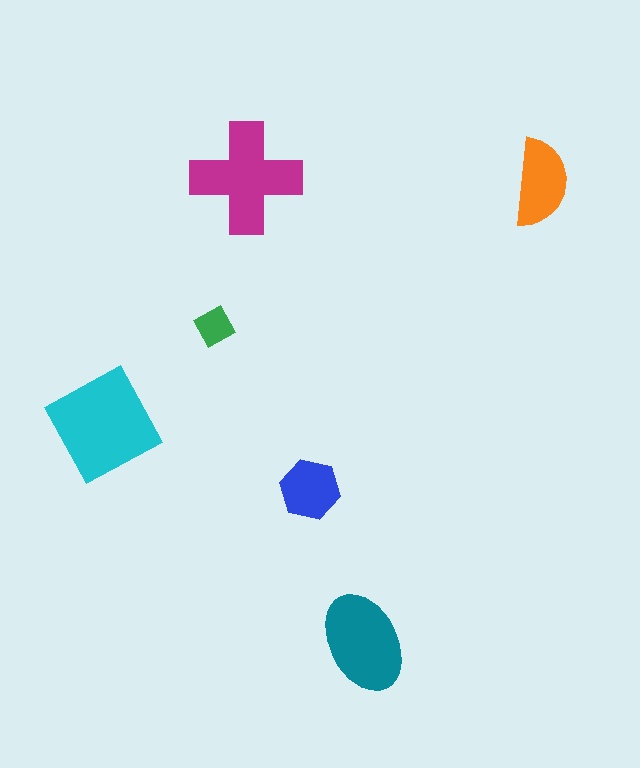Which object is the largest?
The cyan square.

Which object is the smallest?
The green diamond.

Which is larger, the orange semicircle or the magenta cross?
The magenta cross.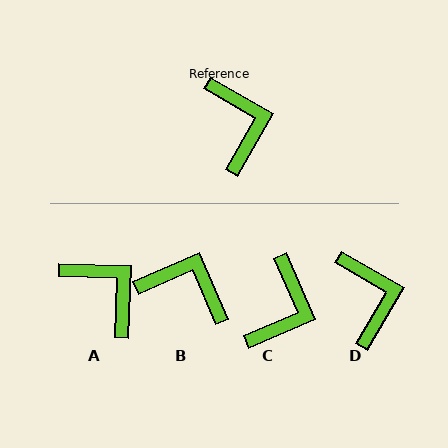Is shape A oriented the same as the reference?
No, it is off by about 28 degrees.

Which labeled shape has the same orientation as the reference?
D.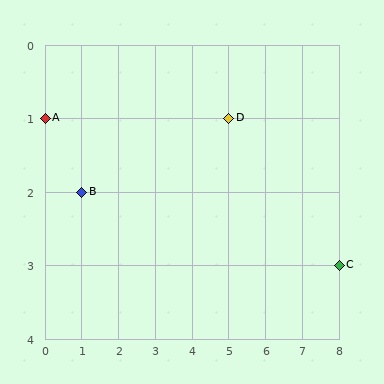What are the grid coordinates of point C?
Point C is at grid coordinates (8, 3).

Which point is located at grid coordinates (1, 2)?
Point B is at (1, 2).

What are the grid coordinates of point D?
Point D is at grid coordinates (5, 1).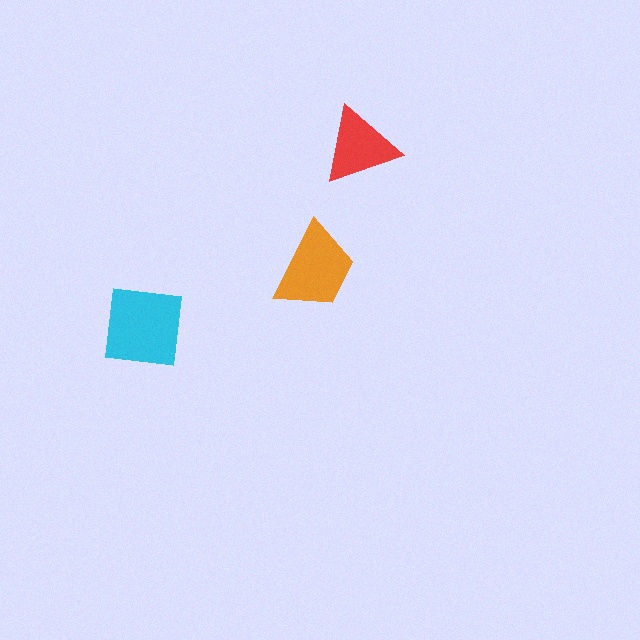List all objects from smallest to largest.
The red triangle, the orange trapezoid, the cyan square.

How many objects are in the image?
There are 3 objects in the image.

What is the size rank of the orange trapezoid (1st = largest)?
2nd.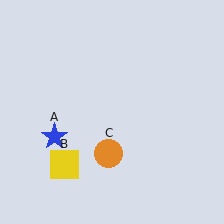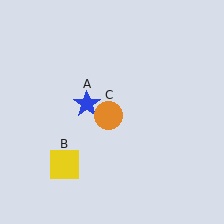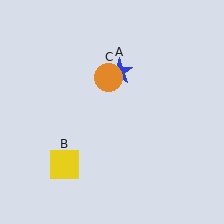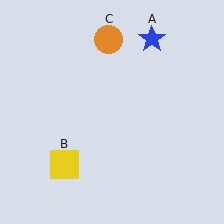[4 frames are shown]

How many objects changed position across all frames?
2 objects changed position: blue star (object A), orange circle (object C).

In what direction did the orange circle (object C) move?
The orange circle (object C) moved up.